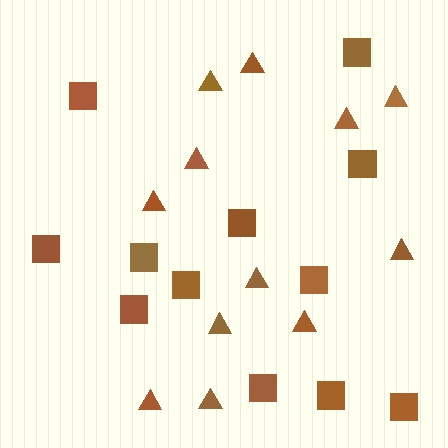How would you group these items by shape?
There are 2 groups: one group of triangles (12) and one group of squares (12).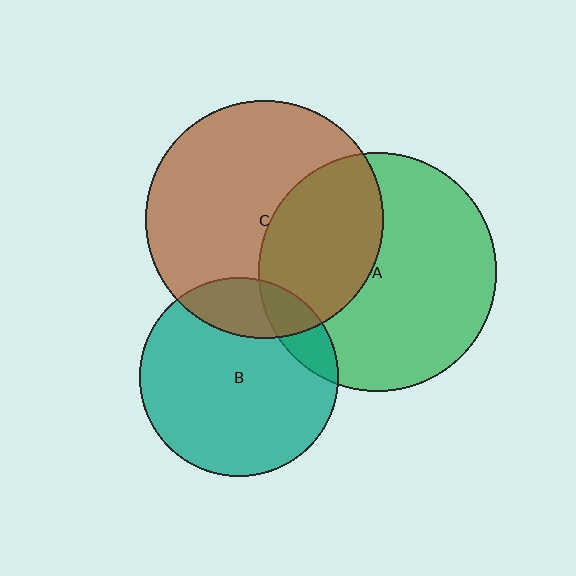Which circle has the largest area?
Circle A (green).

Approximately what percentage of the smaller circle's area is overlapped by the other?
Approximately 35%.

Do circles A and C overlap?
Yes.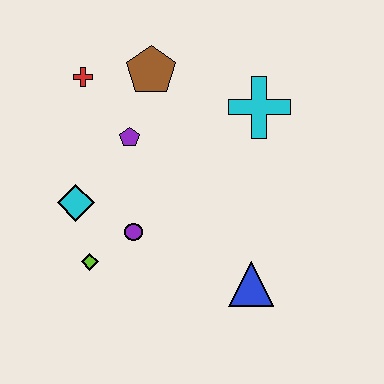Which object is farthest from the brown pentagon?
The blue triangle is farthest from the brown pentagon.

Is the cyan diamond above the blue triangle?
Yes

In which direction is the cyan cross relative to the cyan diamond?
The cyan cross is to the right of the cyan diamond.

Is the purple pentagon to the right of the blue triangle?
No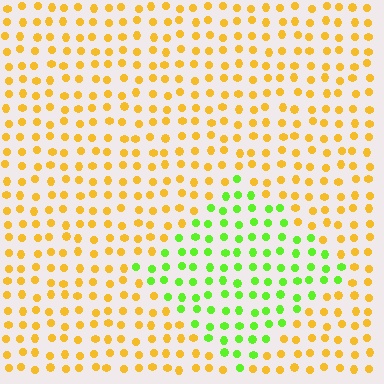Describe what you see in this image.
The image is filled with small yellow elements in a uniform arrangement. A diamond-shaped region is visible where the elements are tinted to a slightly different hue, forming a subtle color boundary.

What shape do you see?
I see a diamond.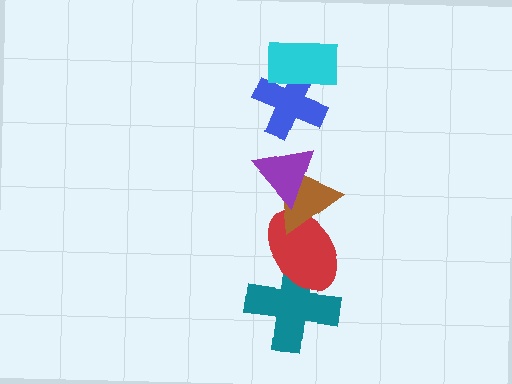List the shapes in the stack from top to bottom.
From top to bottom: the cyan rectangle, the blue cross, the purple triangle, the brown triangle, the red ellipse, the teal cross.